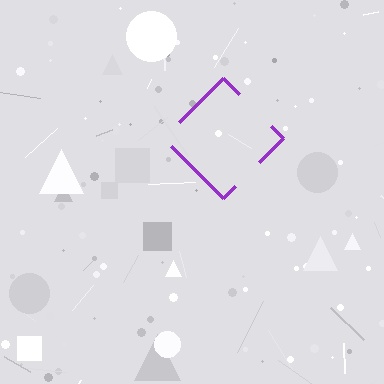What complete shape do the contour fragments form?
The contour fragments form a diamond.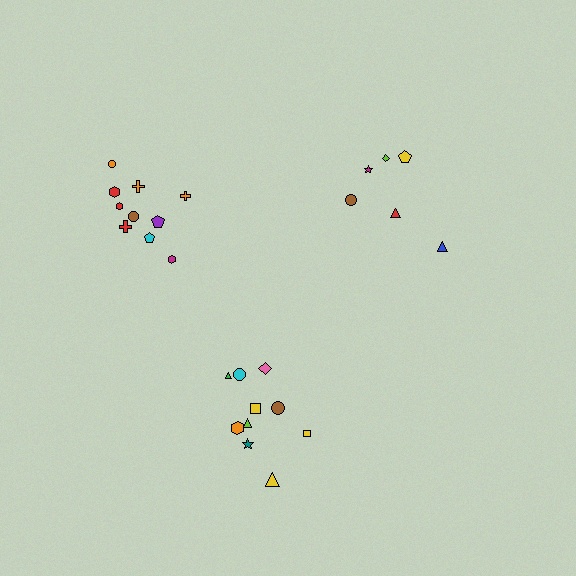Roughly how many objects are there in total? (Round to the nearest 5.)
Roughly 25 objects in total.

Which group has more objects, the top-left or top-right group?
The top-left group.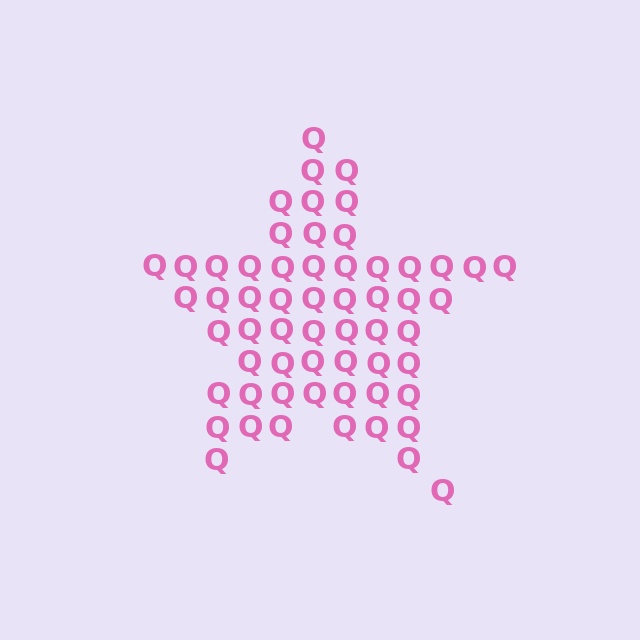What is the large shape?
The large shape is a star.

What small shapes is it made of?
It is made of small letter Q's.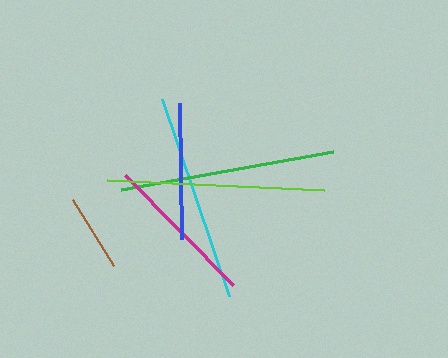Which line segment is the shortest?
The brown line is the shortest at approximately 78 pixels.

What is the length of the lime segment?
The lime segment is approximately 217 pixels long.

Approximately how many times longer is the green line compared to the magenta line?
The green line is approximately 1.4 times the length of the magenta line.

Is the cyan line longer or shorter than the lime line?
The lime line is longer than the cyan line.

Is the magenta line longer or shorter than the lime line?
The lime line is longer than the magenta line.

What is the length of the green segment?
The green segment is approximately 215 pixels long.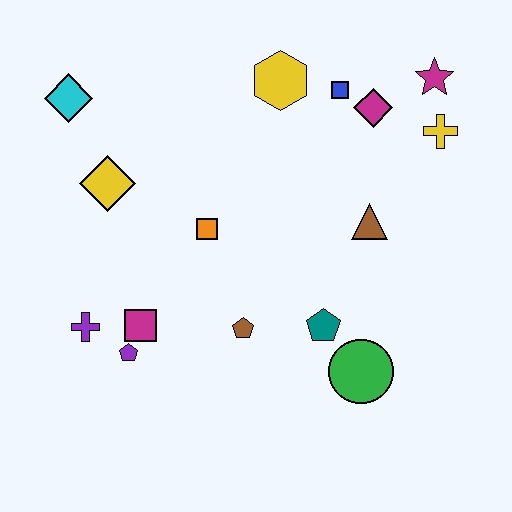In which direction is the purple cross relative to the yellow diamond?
The purple cross is below the yellow diamond.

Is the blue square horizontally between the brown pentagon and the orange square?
No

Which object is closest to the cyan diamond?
The yellow diamond is closest to the cyan diamond.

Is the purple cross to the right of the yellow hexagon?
No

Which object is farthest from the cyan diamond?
The green circle is farthest from the cyan diamond.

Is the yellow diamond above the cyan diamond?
No